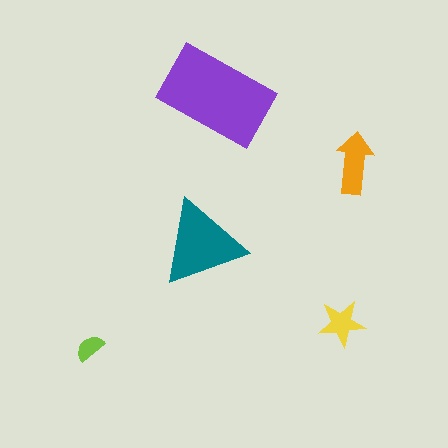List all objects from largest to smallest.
The purple rectangle, the teal triangle, the orange arrow, the yellow star, the lime semicircle.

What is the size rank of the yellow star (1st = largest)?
4th.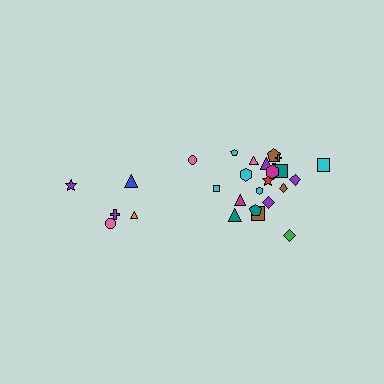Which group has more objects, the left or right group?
The right group.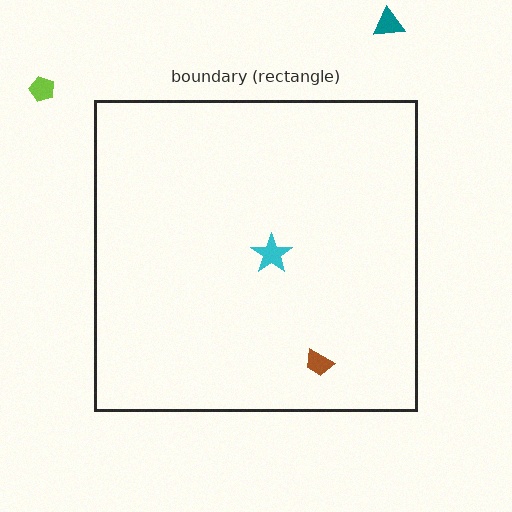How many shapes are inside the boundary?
2 inside, 2 outside.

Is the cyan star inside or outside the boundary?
Inside.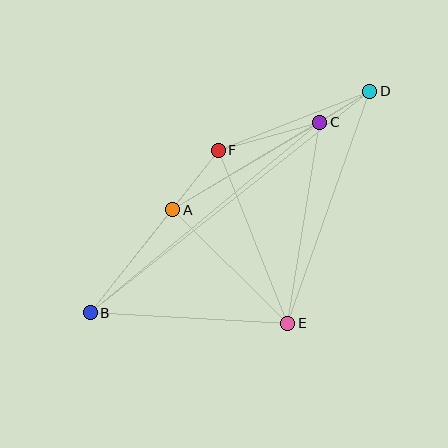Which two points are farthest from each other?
Points B and D are farthest from each other.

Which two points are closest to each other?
Points C and D are closest to each other.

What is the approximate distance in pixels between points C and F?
The distance between C and F is approximately 105 pixels.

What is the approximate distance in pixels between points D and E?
The distance between D and E is approximately 246 pixels.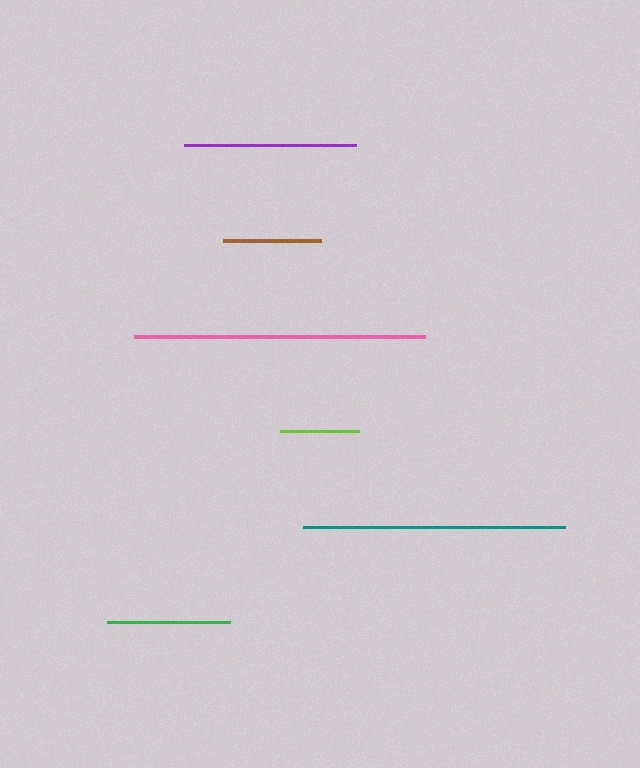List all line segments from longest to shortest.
From longest to shortest: pink, teal, purple, green, brown, lime.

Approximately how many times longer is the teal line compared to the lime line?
The teal line is approximately 3.3 times the length of the lime line.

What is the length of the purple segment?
The purple segment is approximately 171 pixels long.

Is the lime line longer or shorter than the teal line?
The teal line is longer than the lime line.